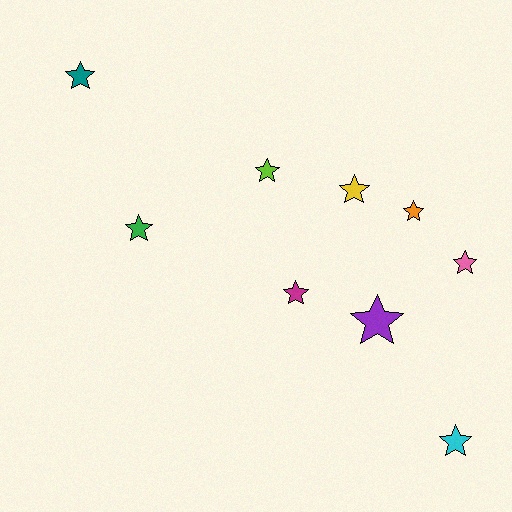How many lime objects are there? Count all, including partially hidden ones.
There is 1 lime object.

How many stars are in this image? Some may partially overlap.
There are 9 stars.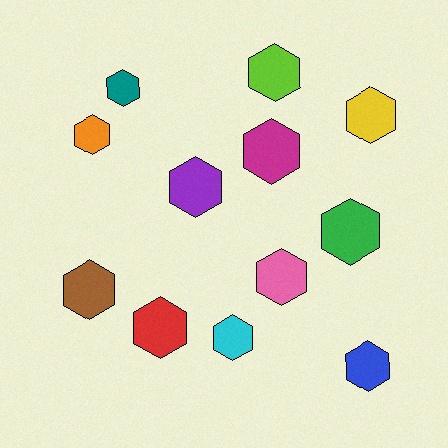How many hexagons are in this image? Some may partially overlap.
There are 12 hexagons.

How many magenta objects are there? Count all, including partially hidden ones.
There is 1 magenta object.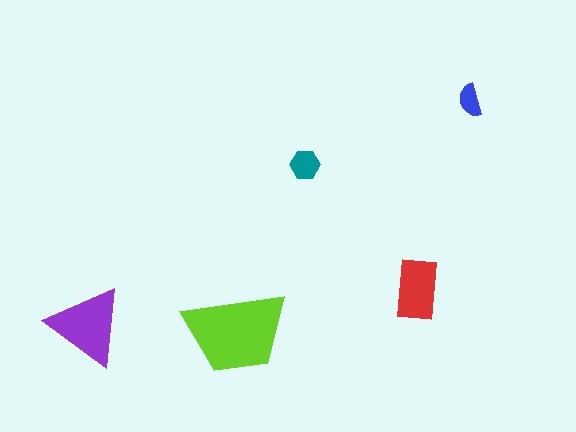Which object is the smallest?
The blue semicircle.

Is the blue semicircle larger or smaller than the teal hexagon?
Smaller.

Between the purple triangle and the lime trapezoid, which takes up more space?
The lime trapezoid.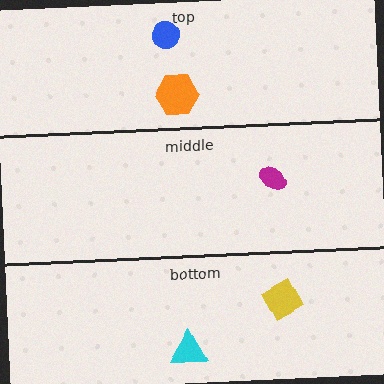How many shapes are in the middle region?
1.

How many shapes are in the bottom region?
2.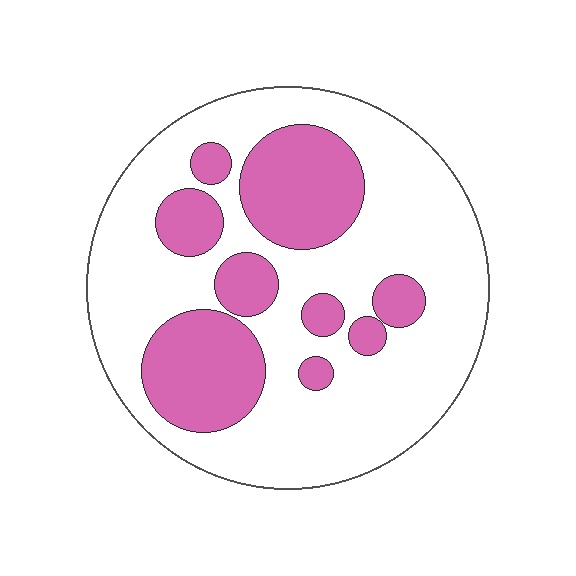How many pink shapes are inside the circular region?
9.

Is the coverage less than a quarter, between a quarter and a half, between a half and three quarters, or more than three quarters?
Between a quarter and a half.